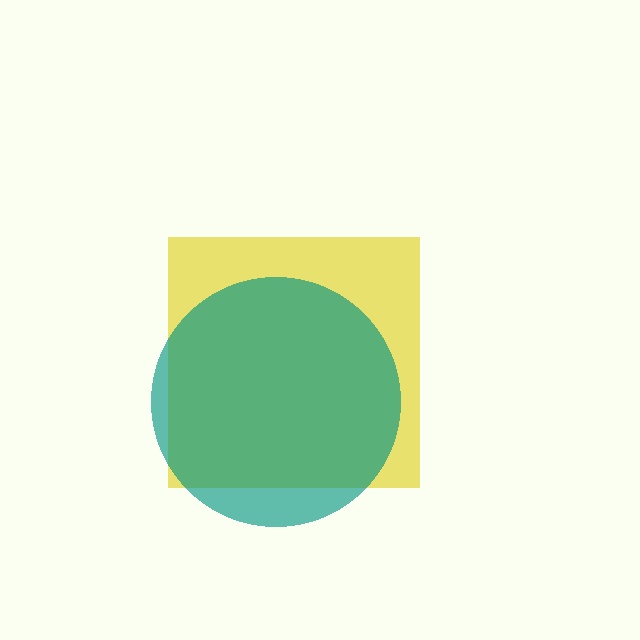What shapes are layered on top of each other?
The layered shapes are: a yellow square, a teal circle.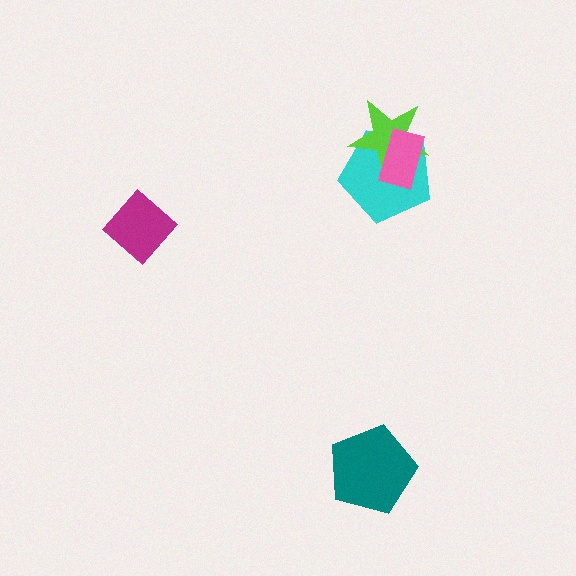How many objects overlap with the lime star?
2 objects overlap with the lime star.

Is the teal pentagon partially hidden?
No, no other shape covers it.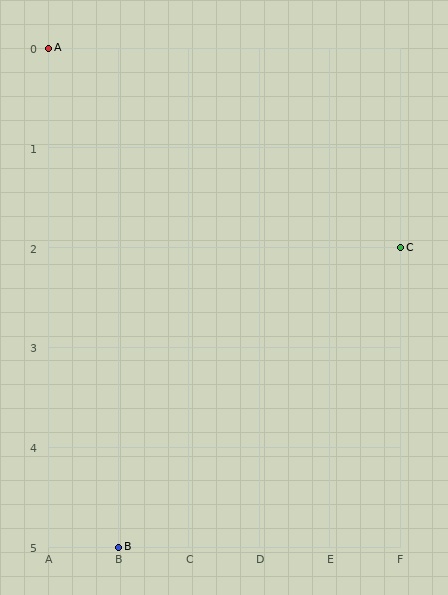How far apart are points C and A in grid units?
Points C and A are 5 columns and 2 rows apart (about 5.4 grid units diagonally).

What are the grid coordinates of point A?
Point A is at grid coordinates (A, 0).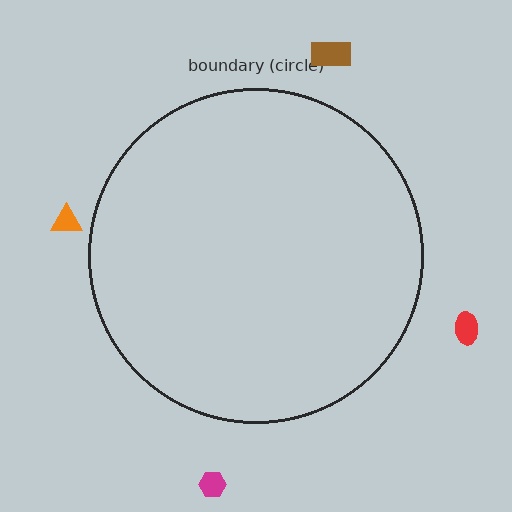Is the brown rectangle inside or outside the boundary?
Outside.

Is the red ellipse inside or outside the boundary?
Outside.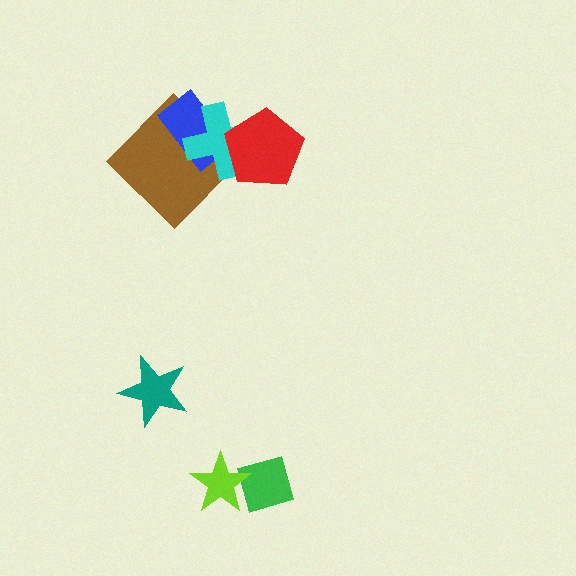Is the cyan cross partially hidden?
Yes, it is partially covered by another shape.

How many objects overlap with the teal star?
0 objects overlap with the teal star.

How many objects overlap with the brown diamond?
2 objects overlap with the brown diamond.